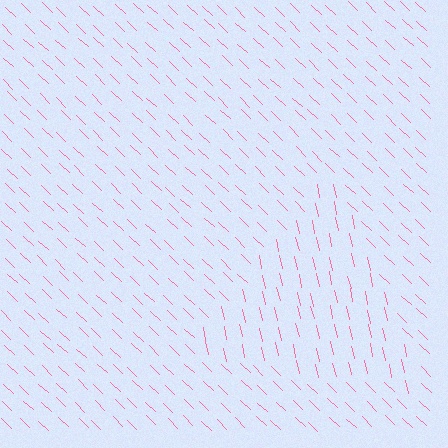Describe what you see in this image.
The image is filled with small pink line segments. A triangle region in the image has lines oriented differently from the surrounding lines, creating a visible texture boundary.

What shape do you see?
I see a triangle.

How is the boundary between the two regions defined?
The boundary is defined purely by a change in line orientation (approximately 35 degrees difference). All lines are the same color and thickness.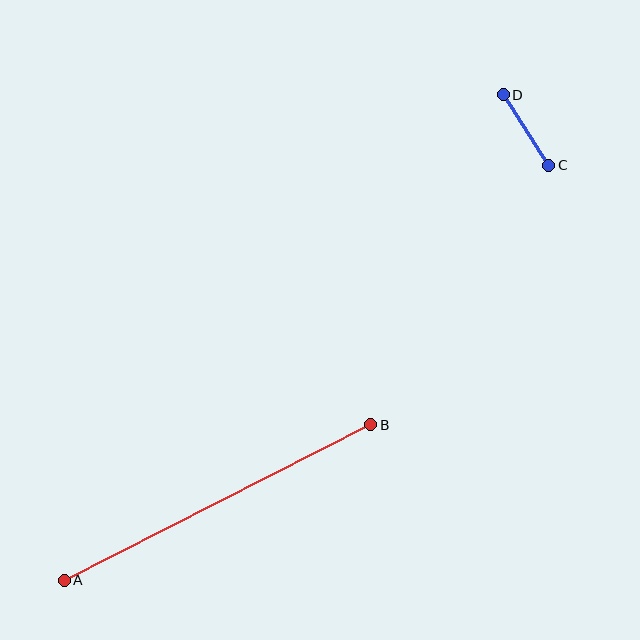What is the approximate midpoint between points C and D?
The midpoint is at approximately (526, 130) pixels.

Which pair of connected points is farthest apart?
Points A and B are farthest apart.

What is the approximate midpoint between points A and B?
The midpoint is at approximately (218, 503) pixels.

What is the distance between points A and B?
The distance is approximately 344 pixels.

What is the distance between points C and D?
The distance is approximately 84 pixels.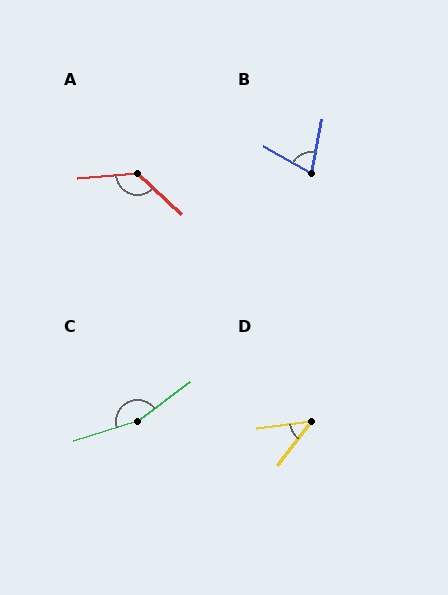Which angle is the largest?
C, at approximately 161 degrees.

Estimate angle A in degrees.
Approximately 132 degrees.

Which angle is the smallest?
D, at approximately 46 degrees.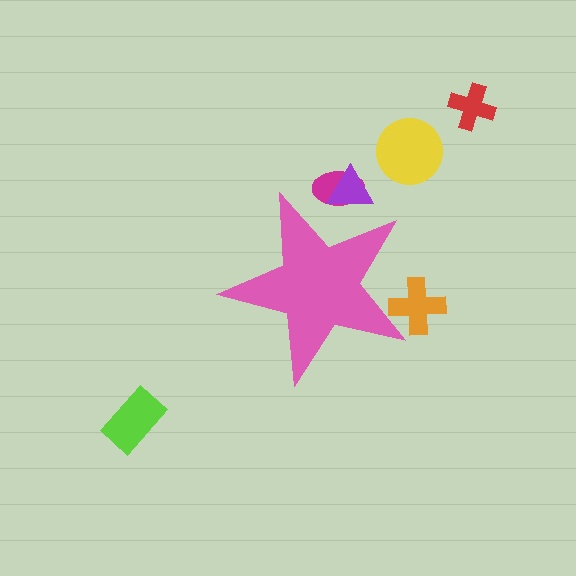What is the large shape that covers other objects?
A pink star.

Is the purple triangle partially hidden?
Yes, the purple triangle is partially hidden behind the pink star.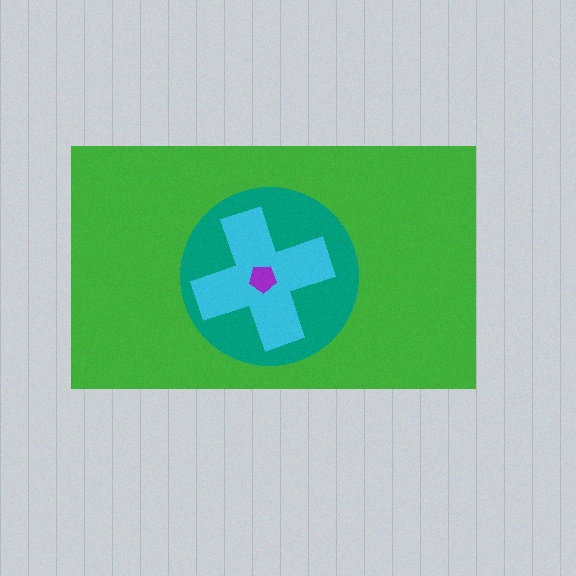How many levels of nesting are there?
4.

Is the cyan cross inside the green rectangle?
Yes.